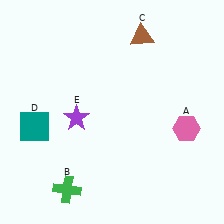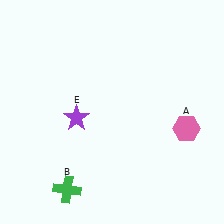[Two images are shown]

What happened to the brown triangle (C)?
The brown triangle (C) was removed in Image 2. It was in the top-right area of Image 1.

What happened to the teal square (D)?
The teal square (D) was removed in Image 2. It was in the bottom-left area of Image 1.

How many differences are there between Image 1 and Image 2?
There are 2 differences between the two images.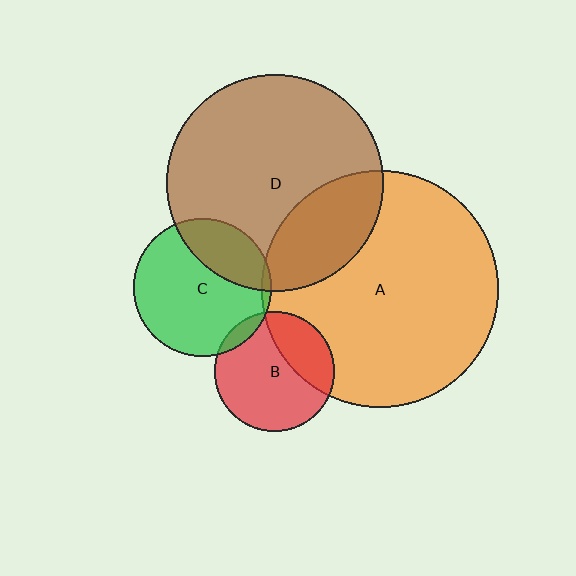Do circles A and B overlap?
Yes.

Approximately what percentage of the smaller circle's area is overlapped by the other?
Approximately 30%.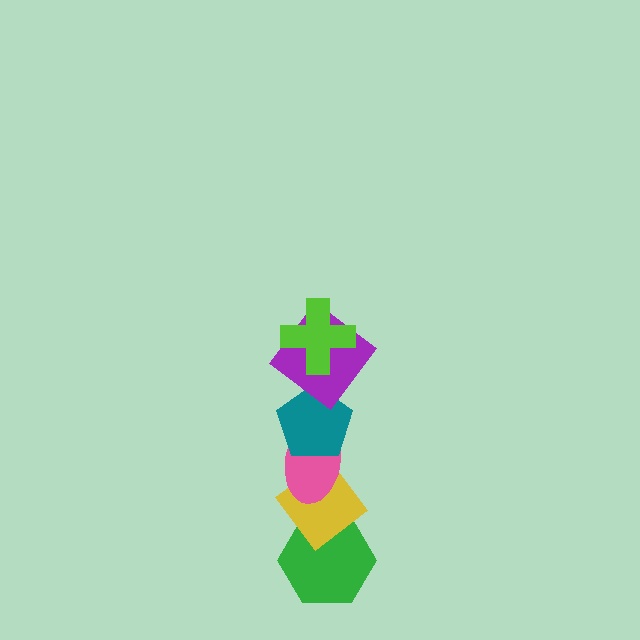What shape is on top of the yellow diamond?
The pink ellipse is on top of the yellow diamond.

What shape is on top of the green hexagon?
The yellow diamond is on top of the green hexagon.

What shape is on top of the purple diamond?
The lime cross is on top of the purple diamond.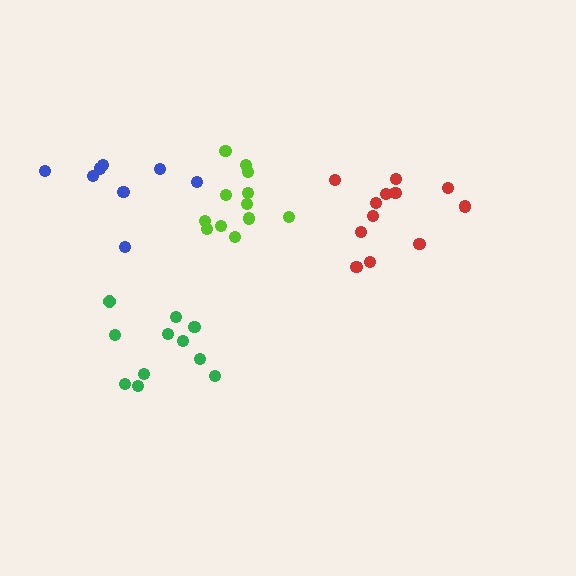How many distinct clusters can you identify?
There are 4 distinct clusters.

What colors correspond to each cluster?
The clusters are colored: green, red, lime, blue.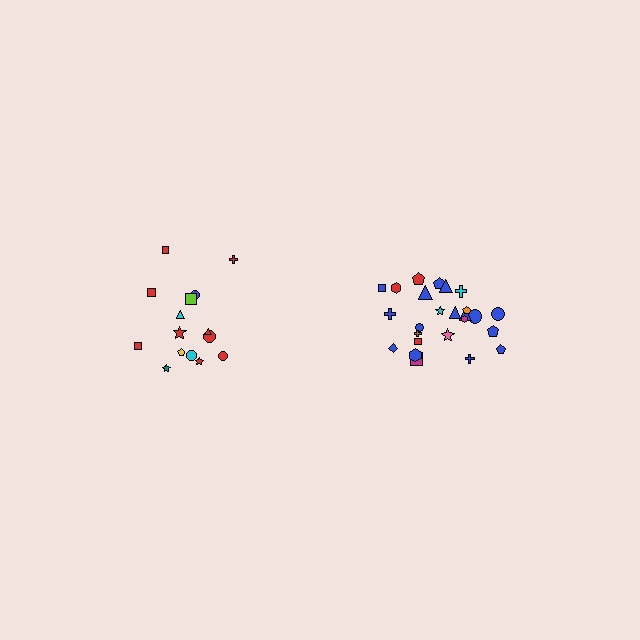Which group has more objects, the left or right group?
The right group.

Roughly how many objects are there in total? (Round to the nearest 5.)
Roughly 40 objects in total.